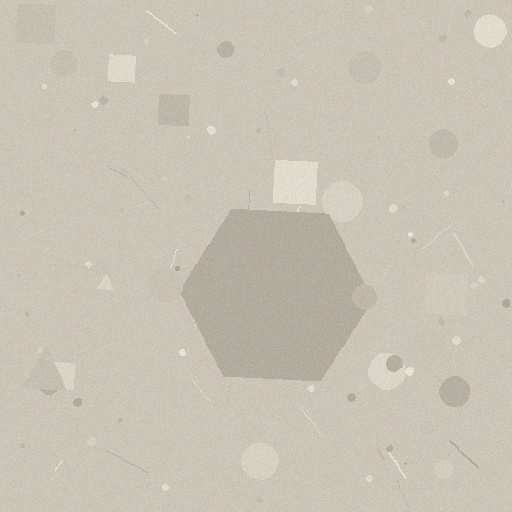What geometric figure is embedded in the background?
A hexagon is embedded in the background.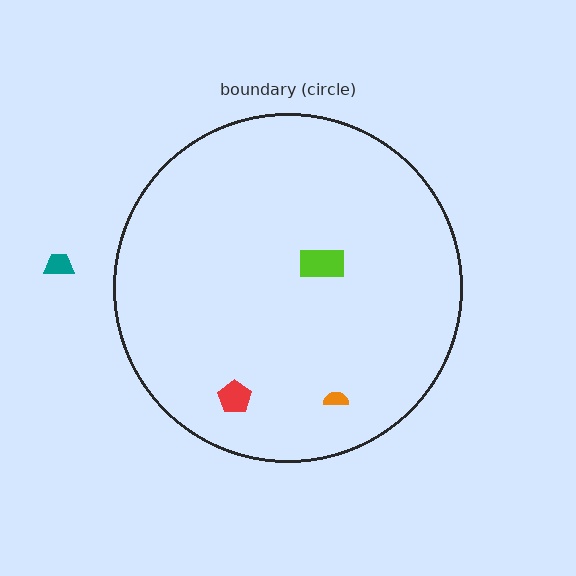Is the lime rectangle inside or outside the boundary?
Inside.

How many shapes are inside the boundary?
3 inside, 1 outside.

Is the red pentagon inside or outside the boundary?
Inside.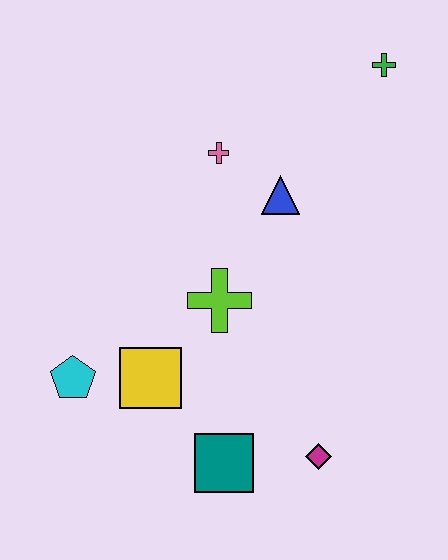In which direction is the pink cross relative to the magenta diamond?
The pink cross is above the magenta diamond.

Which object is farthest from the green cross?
The cyan pentagon is farthest from the green cross.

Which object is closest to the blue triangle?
The pink cross is closest to the blue triangle.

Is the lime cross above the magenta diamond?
Yes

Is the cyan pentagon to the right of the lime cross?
No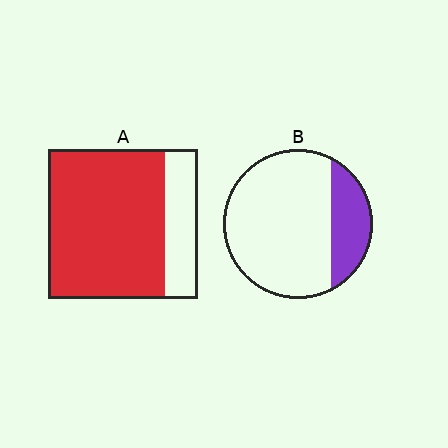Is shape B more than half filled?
No.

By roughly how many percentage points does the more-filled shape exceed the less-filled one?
By roughly 55 percentage points (A over B).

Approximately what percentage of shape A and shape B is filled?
A is approximately 80% and B is approximately 25%.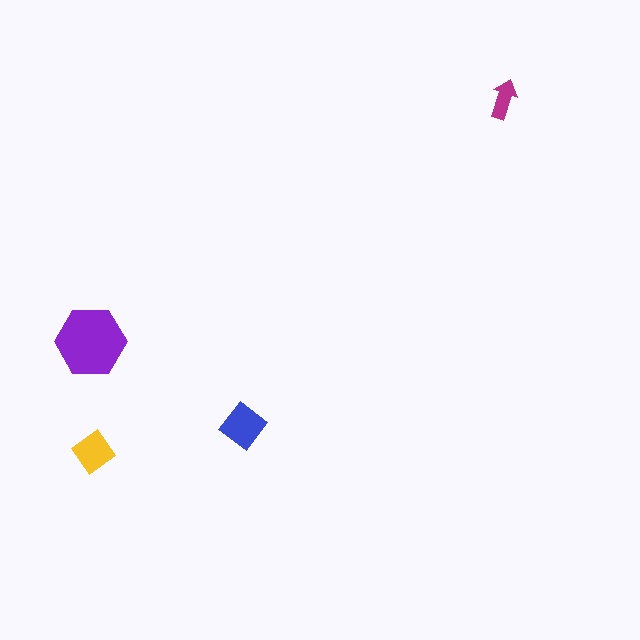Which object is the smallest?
The magenta arrow.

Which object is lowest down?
The yellow diamond is bottommost.